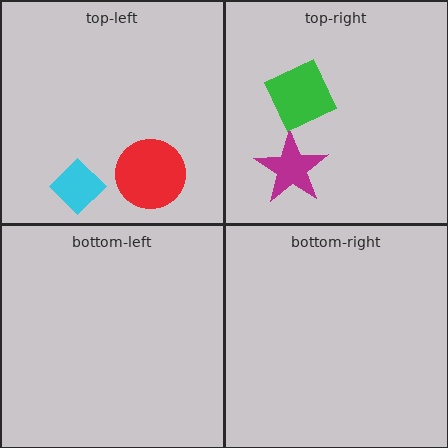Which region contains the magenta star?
The top-right region.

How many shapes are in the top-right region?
2.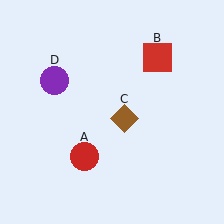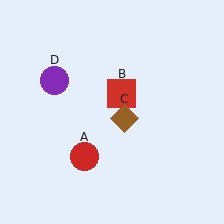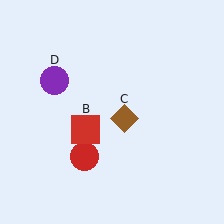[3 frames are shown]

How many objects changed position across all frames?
1 object changed position: red square (object B).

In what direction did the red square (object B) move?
The red square (object B) moved down and to the left.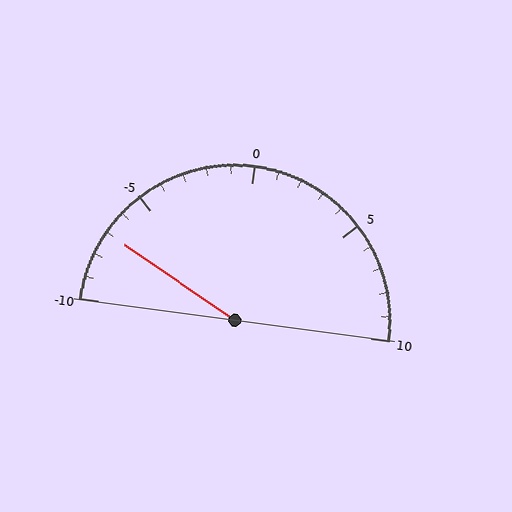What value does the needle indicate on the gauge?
The needle indicates approximately -7.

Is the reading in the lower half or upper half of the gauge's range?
The reading is in the lower half of the range (-10 to 10).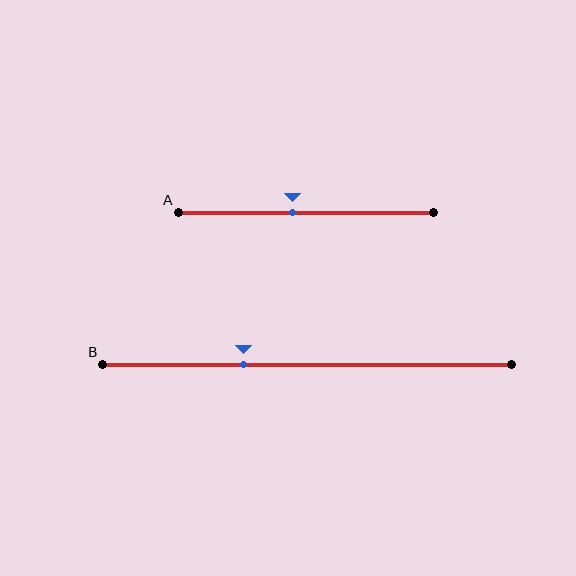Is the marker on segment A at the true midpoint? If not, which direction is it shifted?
No, the marker on segment A is shifted to the left by about 5% of the segment length.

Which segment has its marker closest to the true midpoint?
Segment A has its marker closest to the true midpoint.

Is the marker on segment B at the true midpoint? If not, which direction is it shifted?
No, the marker on segment B is shifted to the left by about 15% of the segment length.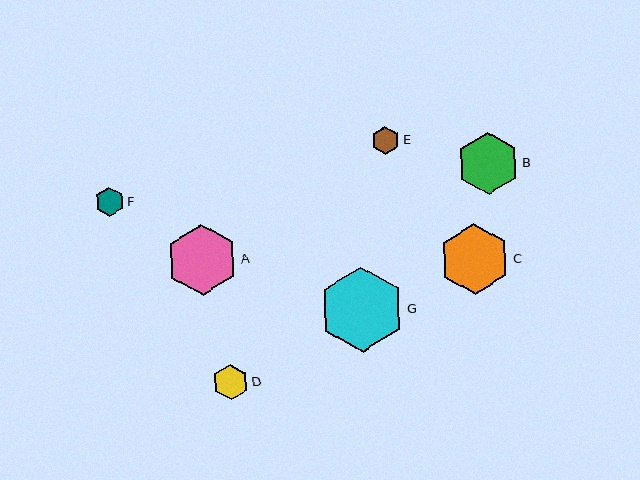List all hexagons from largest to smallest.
From largest to smallest: G, A, C, B, D, F, E.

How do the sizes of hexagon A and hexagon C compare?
Hexagon A and hexagon C are approximately the same size.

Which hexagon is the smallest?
Hexagon E is the smallest with a size of approximately 28 pixels.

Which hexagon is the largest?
Hexagon G is the largest with a size of approximately 85 pixels.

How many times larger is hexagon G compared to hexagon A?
Hexagon G is approximately 1.2 times the size of hexagon A.